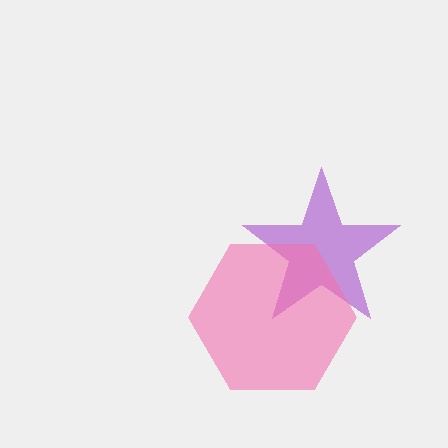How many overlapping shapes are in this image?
There are 2 overlapping shapes in the image.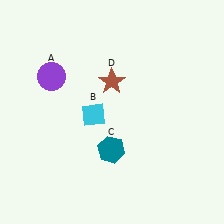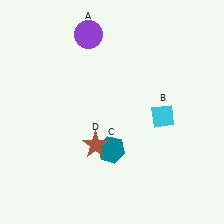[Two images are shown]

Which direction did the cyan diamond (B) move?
The cyan diamond (B) moved right.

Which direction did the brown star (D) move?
The brown star (D) moved down.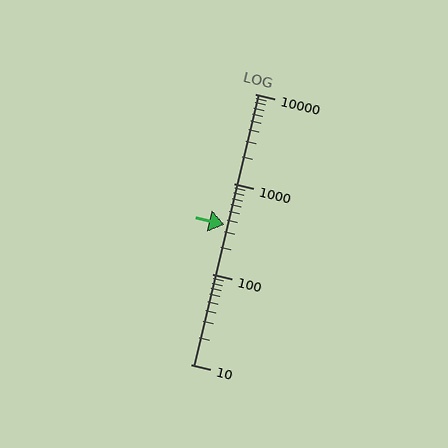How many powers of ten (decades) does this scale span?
The scale spans 3 decades, from 10 to 10000.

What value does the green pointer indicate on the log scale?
The pointer indicates approximately 350.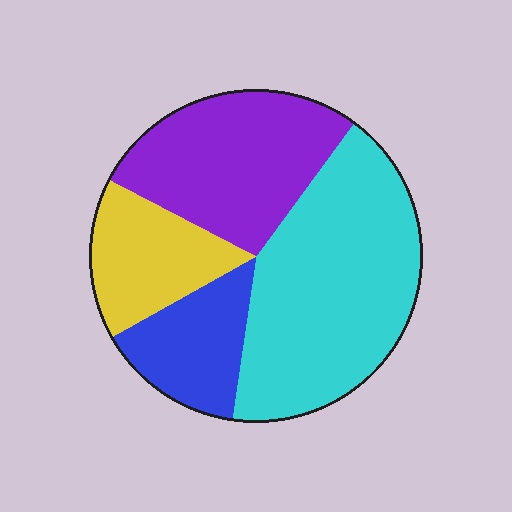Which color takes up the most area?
Cyan, at roughly 40%.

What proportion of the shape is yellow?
Yellow takes up about one sixth (1/6) of the shape.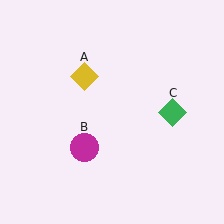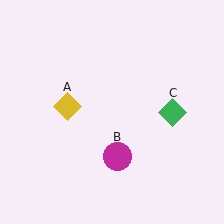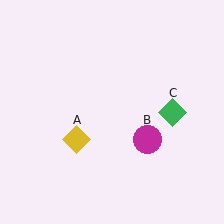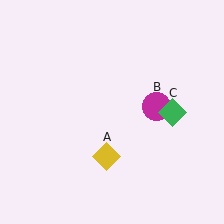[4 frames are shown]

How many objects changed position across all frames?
2 objects changed position: yellow diamond (object A), magenta circle (object B).